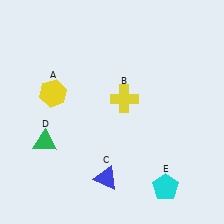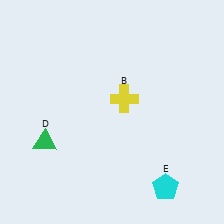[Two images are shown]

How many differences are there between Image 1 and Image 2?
There are 2 differences between the two images.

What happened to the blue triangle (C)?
The blue triangle (C) was removed in Image 2. It was in the bottom-left area of Image 1.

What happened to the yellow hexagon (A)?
The yellow hexagon (A) was removed in Image 2. It was in the top-left area of Image 1.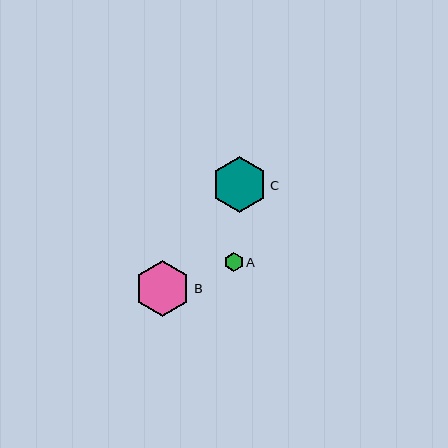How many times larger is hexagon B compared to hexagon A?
Hexagon B is approximately 2.9 times the size of hexagon A.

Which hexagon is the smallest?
Hexagon A is the smallest with a size of approximately 19 pixels.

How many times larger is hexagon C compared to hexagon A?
Hexagon C is approximately 2.9 times the size of hexagon A.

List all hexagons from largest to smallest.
From largest to smallest: C, B, A.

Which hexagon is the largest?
Hexagon C is the largest with a size of approximately 56 pixels.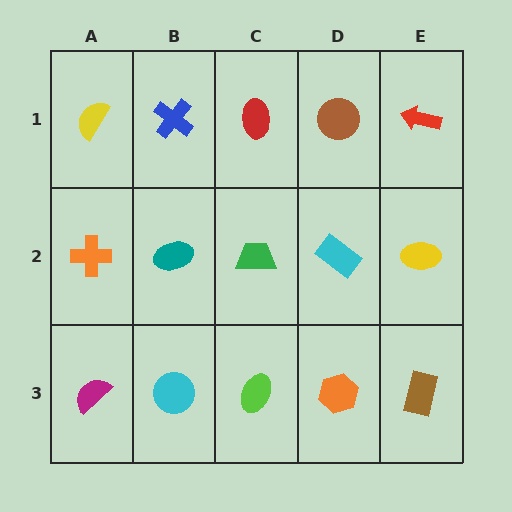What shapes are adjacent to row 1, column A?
An orange cross (row 2, column A), a blue cross (row 1, column B).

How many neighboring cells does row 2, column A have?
3.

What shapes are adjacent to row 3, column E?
A yellow ellipse (row 2, column E), an orange hexagon (row 3, column D).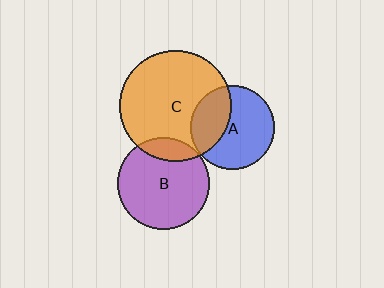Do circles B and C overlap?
Yes.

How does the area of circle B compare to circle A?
Approximately 1.2 times.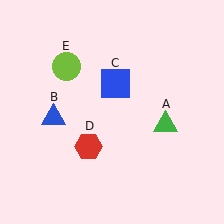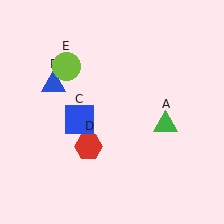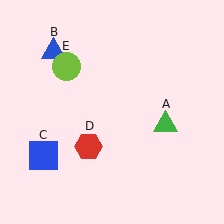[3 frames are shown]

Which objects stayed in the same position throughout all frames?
Green triangle (object A) and red hexagon (object D) and lime circle (object E) remained stationary.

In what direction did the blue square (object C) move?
The blue square (object C) moved down and to the left.